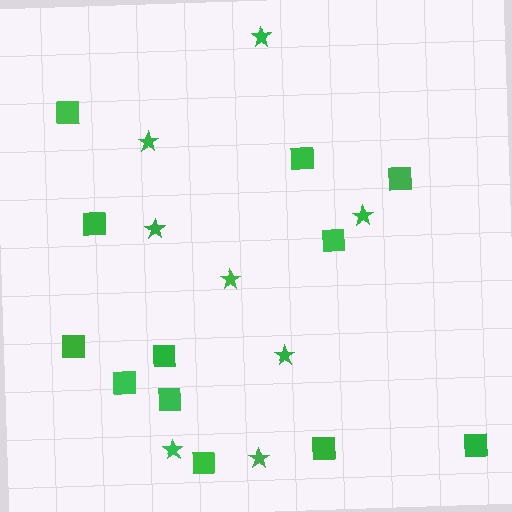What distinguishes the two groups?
There are 2 groups: one group of stars (8) and one group of squares (12).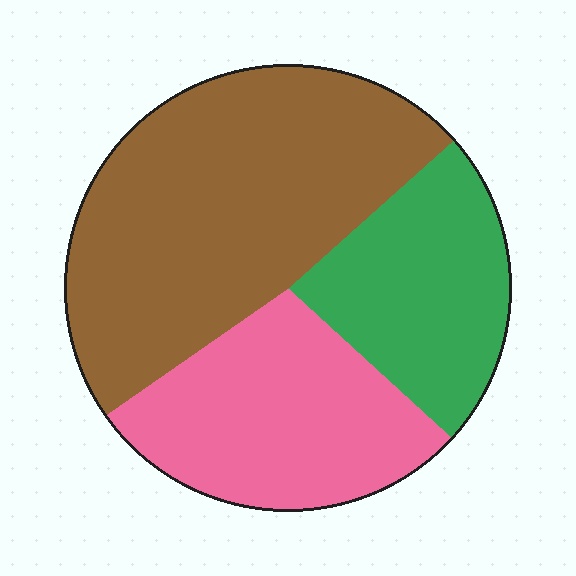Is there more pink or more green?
Pink.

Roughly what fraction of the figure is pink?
Pink takes up about one quarter (1/4) of the figure.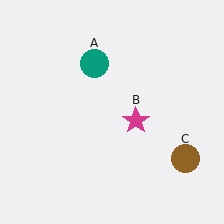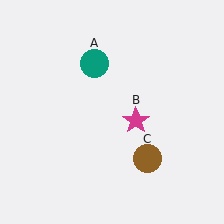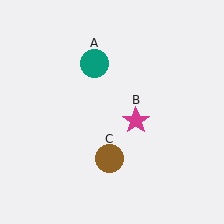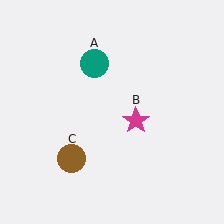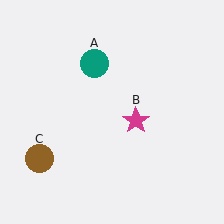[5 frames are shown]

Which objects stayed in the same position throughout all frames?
Teal circle (object A) and magenta star (object B) remained stationary.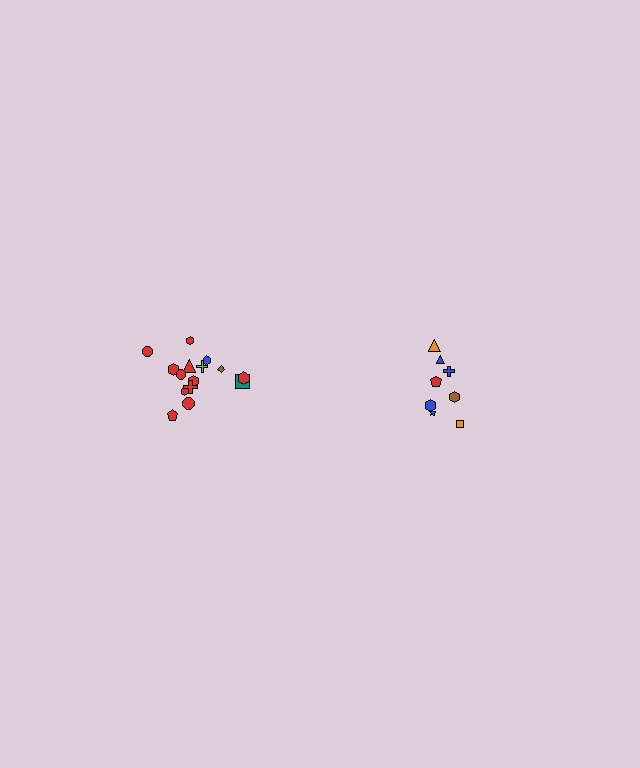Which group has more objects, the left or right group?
The left group.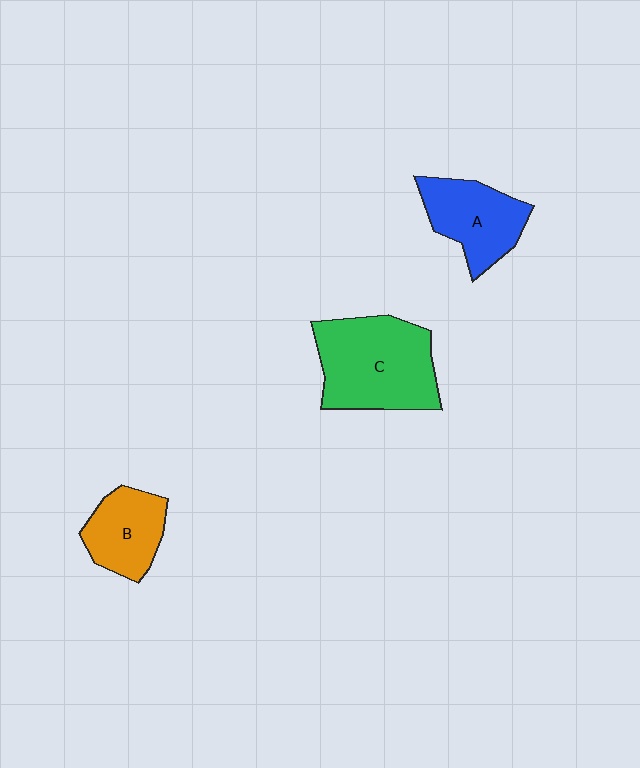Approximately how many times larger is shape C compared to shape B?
Approximately 1.8 times.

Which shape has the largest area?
Shape C (green).